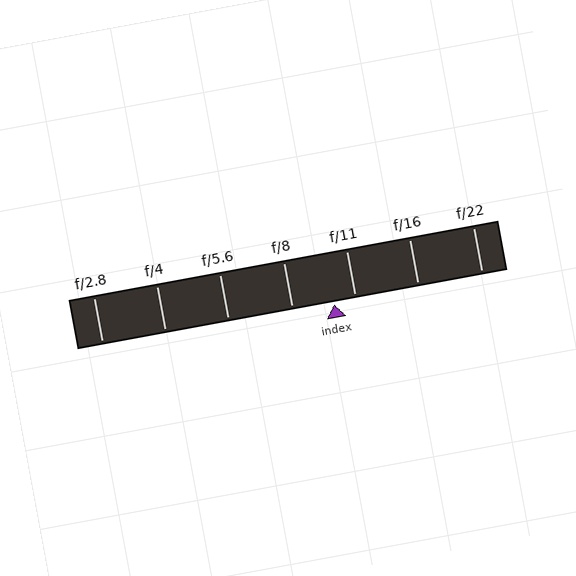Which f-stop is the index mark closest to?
The index mark is closest to f/11.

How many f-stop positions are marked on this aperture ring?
There are 7 f-stop positions marked.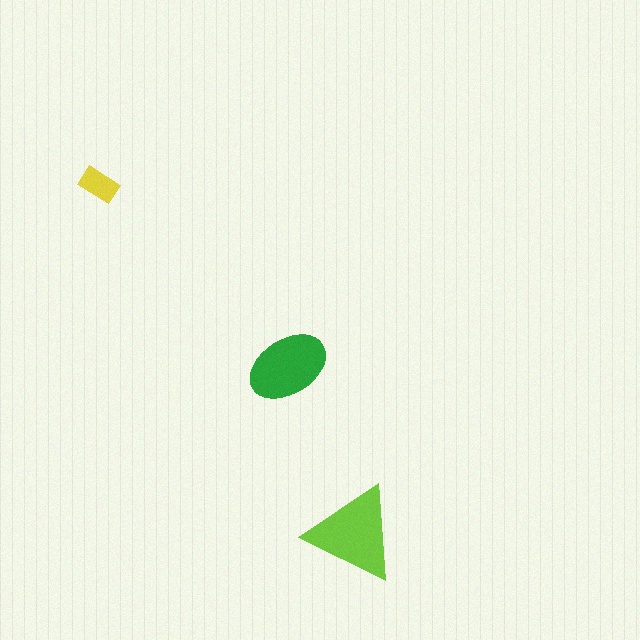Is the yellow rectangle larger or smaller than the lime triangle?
Smaller.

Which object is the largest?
The lime triangle.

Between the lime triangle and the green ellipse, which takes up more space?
The lime triangle.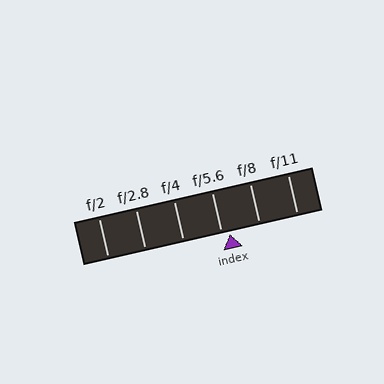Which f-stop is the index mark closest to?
The index mark is closest to f/5.6.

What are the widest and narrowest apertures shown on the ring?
The widest aperture shown is f/2 and the narrowest is f/11.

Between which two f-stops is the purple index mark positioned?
The index mark is between f/5.6 and f/8.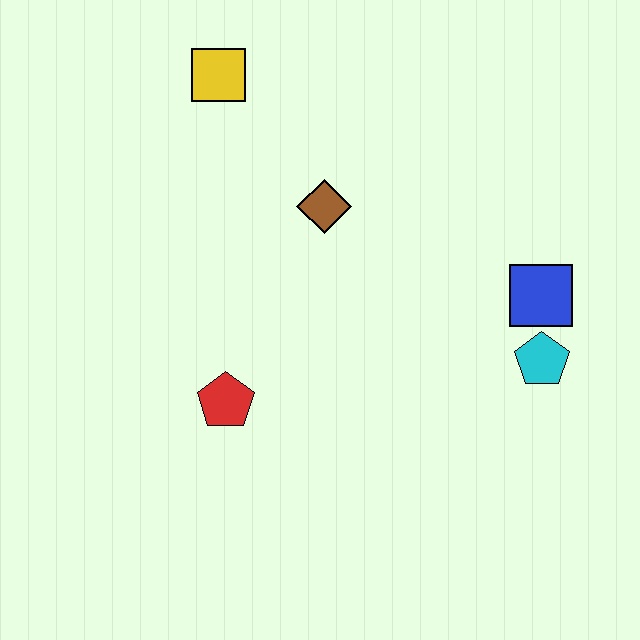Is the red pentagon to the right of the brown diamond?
No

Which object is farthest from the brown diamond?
The cyan pentagon is farthest from the brown diamond.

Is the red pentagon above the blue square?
No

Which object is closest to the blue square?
The cyan pentagon is closest to the blue square.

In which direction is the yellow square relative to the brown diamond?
The yellow square is above the brown diamond.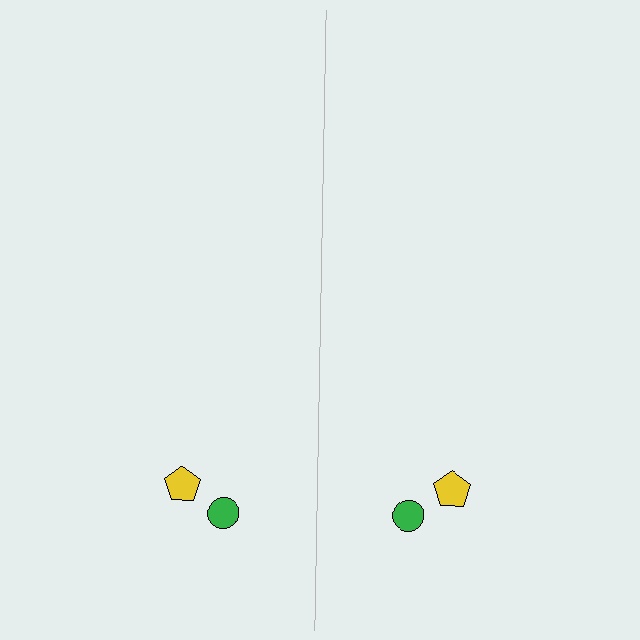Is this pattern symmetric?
Yes, this pattern has bilateral (reflection) symmetry.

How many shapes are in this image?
There are 4 shapes in this image.